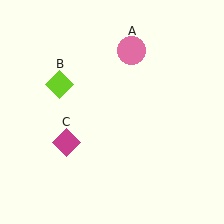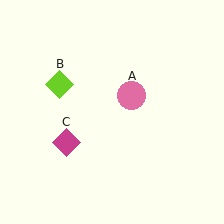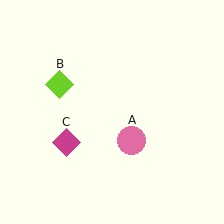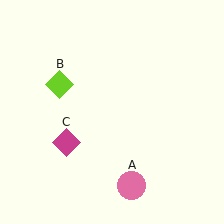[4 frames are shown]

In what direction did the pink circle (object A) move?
The pink circle (object A) moved down.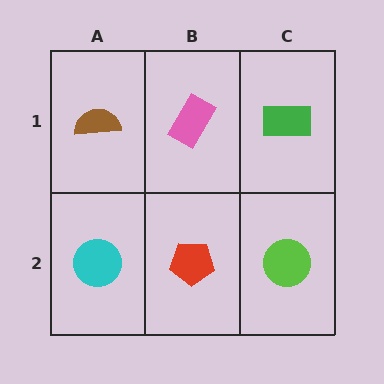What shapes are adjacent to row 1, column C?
A lime circle (row 2, column C), a pink rectangle (row 1, column B).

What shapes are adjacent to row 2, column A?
A brown semicircle (row 1, column A), a red pentagon (row 2, column B).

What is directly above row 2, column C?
A green rectangle.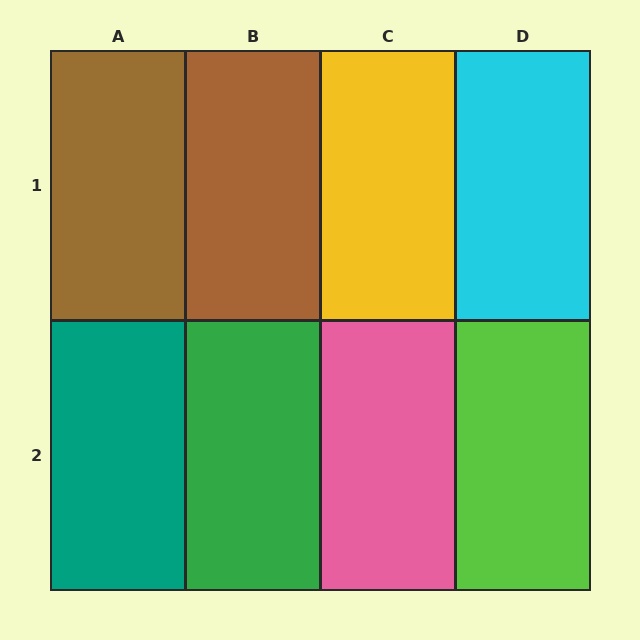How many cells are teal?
1 cell is teal.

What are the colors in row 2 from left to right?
Teal, green, pink, lime.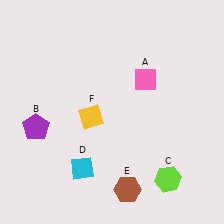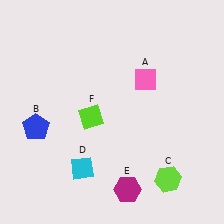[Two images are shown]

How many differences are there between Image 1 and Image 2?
There are 3 differences between the two images.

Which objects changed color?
B changed from purple to blue. E changed from brown to magenta. F changed from yellow to lime.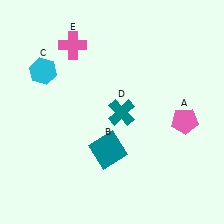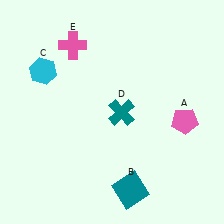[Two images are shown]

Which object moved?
The teal square (B) moved down.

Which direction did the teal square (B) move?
The teal square (B) moved down.